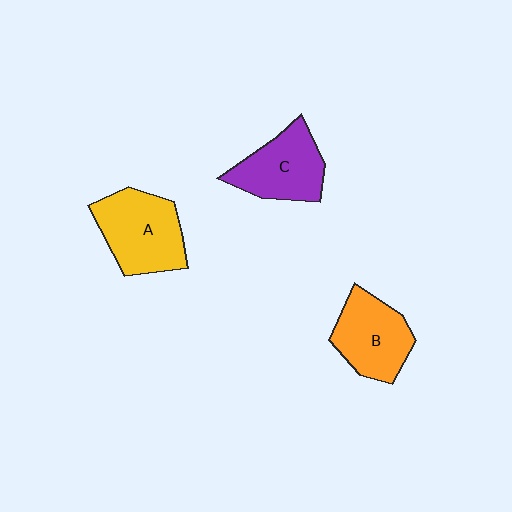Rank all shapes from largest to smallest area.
From largest to smallest: A (yellow), C (purple), B (orange).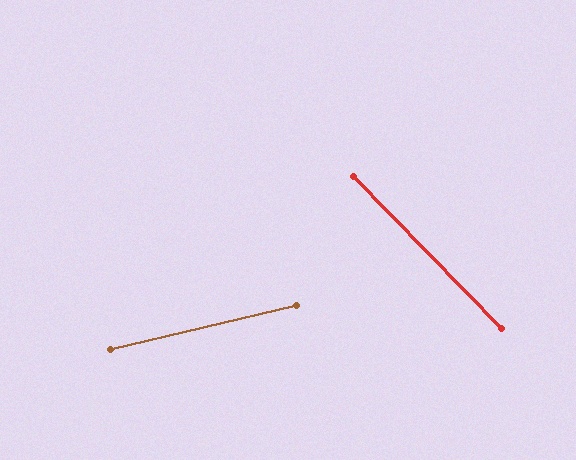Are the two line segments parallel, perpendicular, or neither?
Neither parallel nor perpendicular — they differ by about 59°.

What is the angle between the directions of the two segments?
Approximately 59 degrees.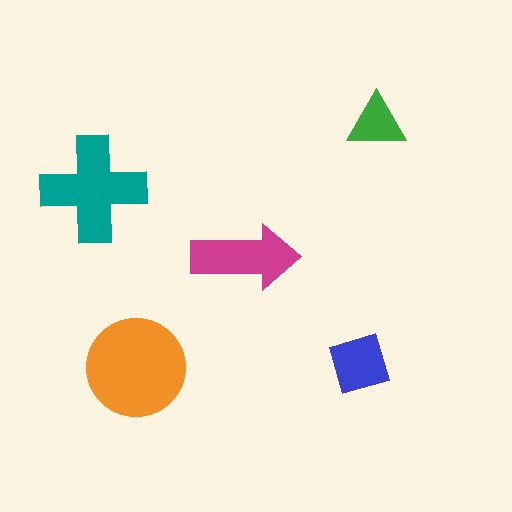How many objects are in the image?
There are 5 objects in the image.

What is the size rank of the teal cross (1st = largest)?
2nd.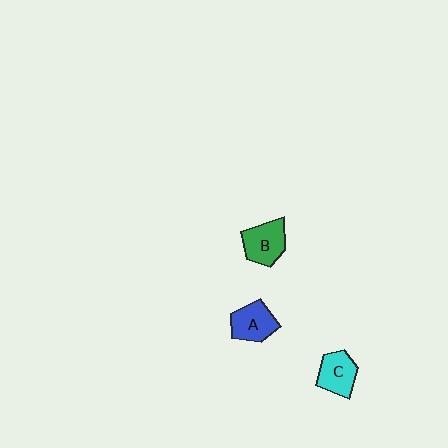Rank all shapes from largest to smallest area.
From largest to smallest: B (green), A (blue), C (cyan).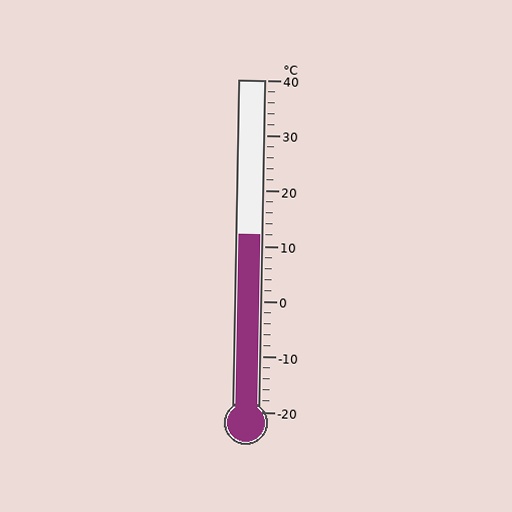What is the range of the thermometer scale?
The thermometer scale ranges from -20°C to 40°C.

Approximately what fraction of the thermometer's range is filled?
The thermometer is filled to approximately 55% of its range.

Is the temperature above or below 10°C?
The temperature is above 10°C.